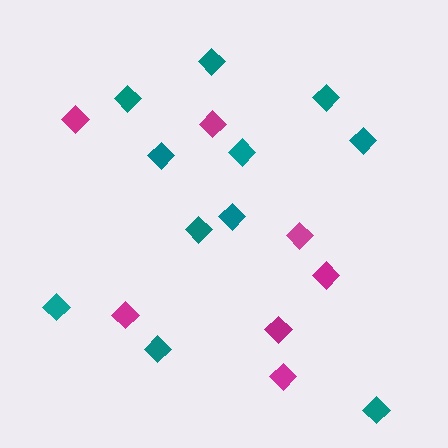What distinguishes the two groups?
There are 2 groups: one group of teal diamonds (11) and one group of magenta diamonds (7).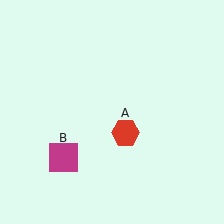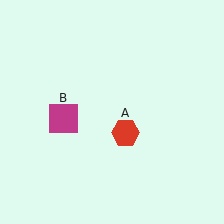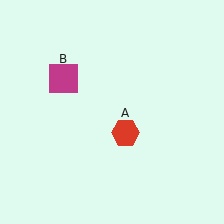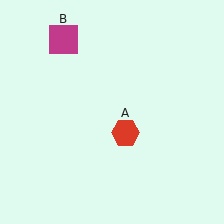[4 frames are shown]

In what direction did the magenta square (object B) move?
The magenta square (object B) moved up.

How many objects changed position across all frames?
1 object changed position: magenta square (object B).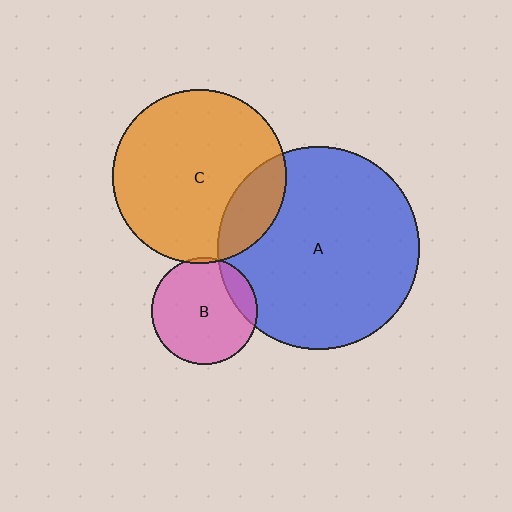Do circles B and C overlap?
Yes.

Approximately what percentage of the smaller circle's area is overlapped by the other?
Approximately 5%.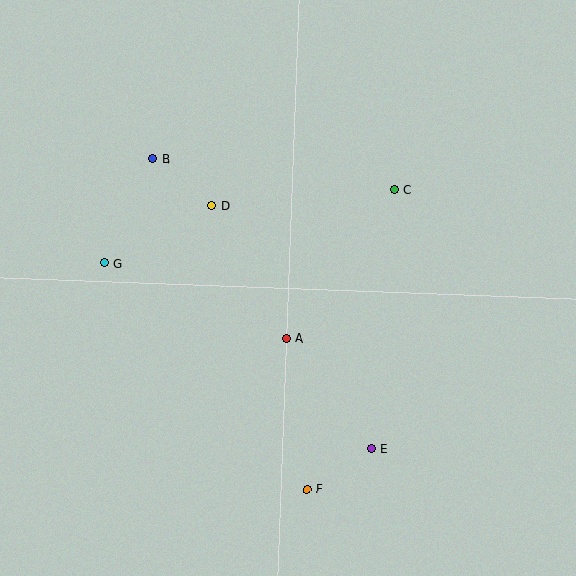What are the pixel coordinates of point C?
Point C is at (394, 189).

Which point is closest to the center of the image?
Point A at (286, 338) is closest to the center.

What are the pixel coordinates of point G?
Point G is at (104, 263).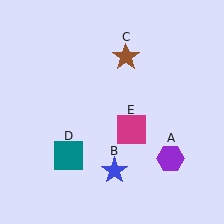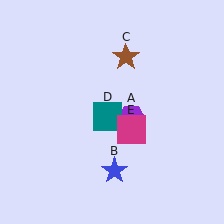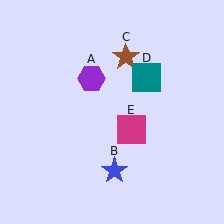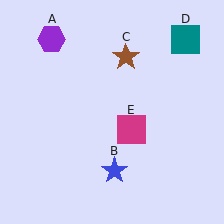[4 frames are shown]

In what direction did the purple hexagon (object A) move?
The purple hexagon (object A) moved up and to the left.